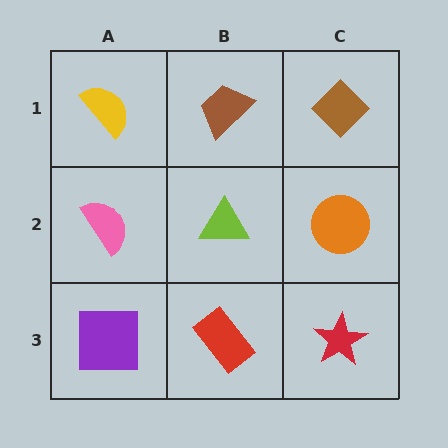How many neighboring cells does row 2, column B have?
4.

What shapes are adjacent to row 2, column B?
A brown trapezoid (row 1, column B), a red rectangle (row 3, column B), a pink semicircle (row 2, column A), an orange circle (row 2, column C).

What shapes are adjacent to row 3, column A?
A pink semicircle (row 2, column A), a red rectangle (row 3, column B).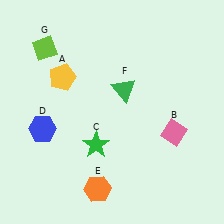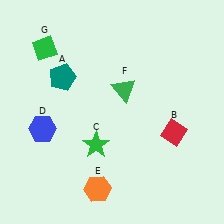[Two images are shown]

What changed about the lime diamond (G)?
In Image 1, G is lime. In Image 2, it changed to green.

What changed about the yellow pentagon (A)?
In Image 1, A is yellow. In Image 2, it changed to teal.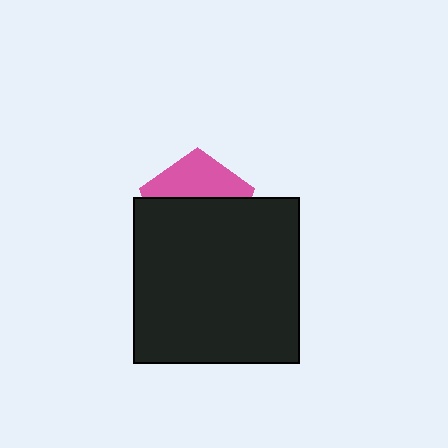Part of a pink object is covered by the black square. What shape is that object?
It is a pentagon.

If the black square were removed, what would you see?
You would see the complete pink pentagon.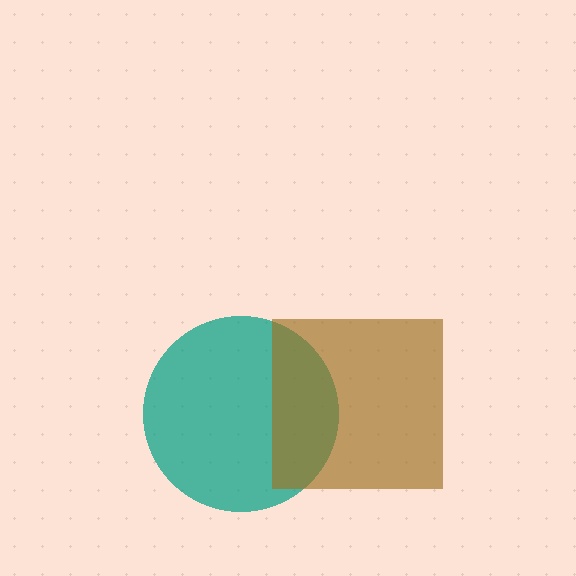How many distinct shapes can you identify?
There are 2 distinct shapes: a teal circle, a brown square.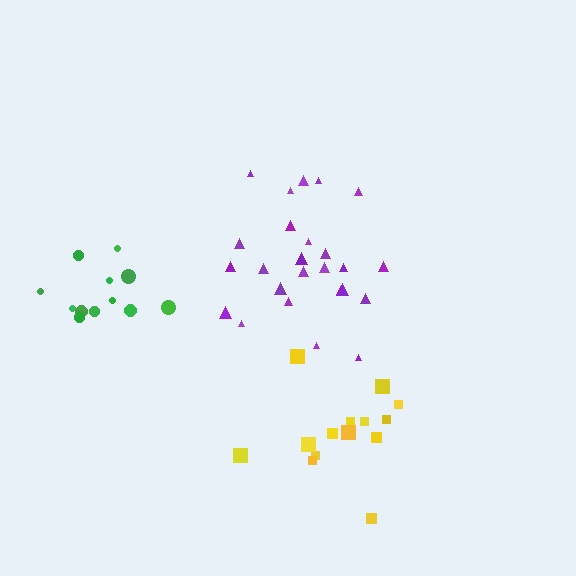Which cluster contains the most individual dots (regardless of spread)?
Purple (25).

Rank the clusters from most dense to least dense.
green, purple, yellow.